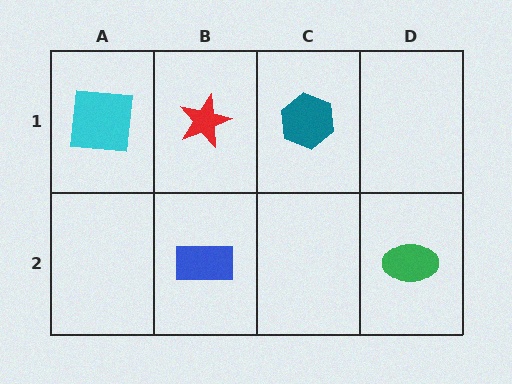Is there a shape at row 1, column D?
No, that cell is empty.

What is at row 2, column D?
A green ellipse.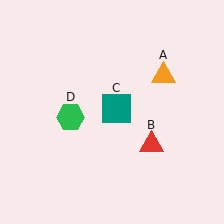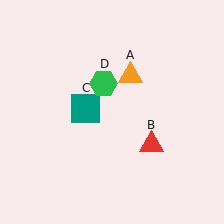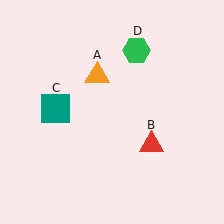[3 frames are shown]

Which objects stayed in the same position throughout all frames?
Red triangle (object B) remained stationary.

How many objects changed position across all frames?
3 objects changed position: orange triangle (object A), teal square (object C), green hexagon (object D).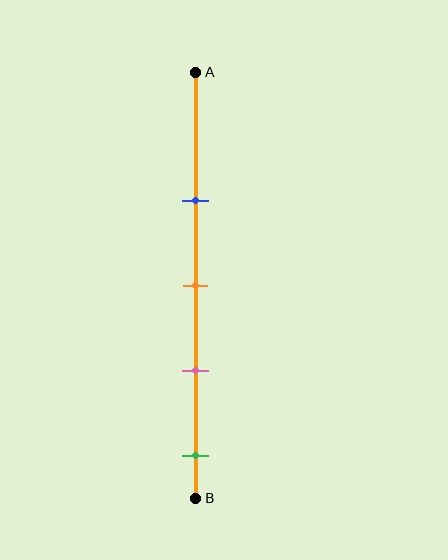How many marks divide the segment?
There are 4 marks dividing the segment.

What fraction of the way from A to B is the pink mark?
The pink mark is approximately 70% (0.7) of the way from A to B.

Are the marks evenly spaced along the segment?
Yes, the marks are approximately evenly spaced.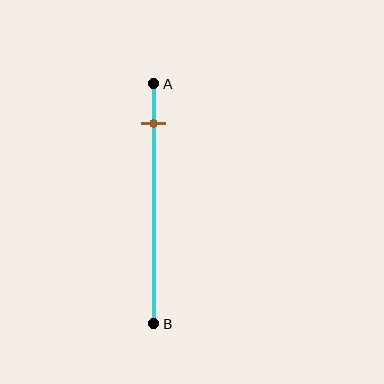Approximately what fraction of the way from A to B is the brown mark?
The brown mark is approximately 15% of the way from A to B.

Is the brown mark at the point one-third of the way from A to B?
No, the mark is at about 15% from A, not at the 33% one-third point.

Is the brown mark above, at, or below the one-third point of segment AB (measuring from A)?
The brown mark is above the one-third point of segment AB.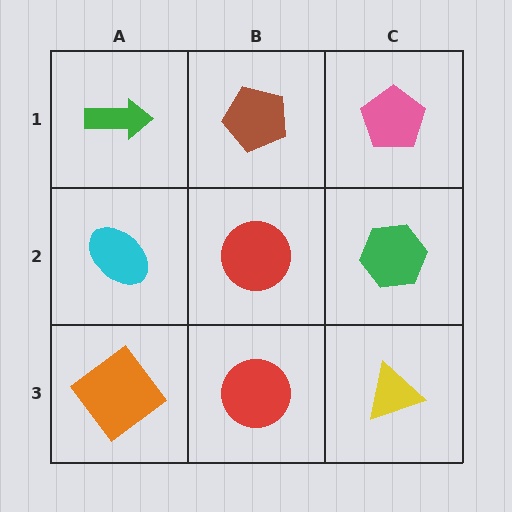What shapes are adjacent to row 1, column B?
A red circle (row 2, column B), a green arrow (row 1, column A), a pink pentagon (row 1, column C).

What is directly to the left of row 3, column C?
A red circle.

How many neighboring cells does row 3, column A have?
2.